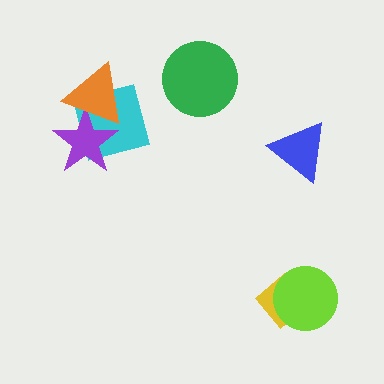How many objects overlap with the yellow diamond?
1 object overlaps with the yellow diamond.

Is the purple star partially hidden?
Yes, it is partially covered by another shape.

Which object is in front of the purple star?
The orange triangle is in front of the purple star.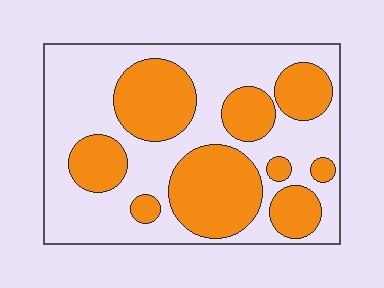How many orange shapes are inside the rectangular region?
9.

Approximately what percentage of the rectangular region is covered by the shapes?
Approximately 40%.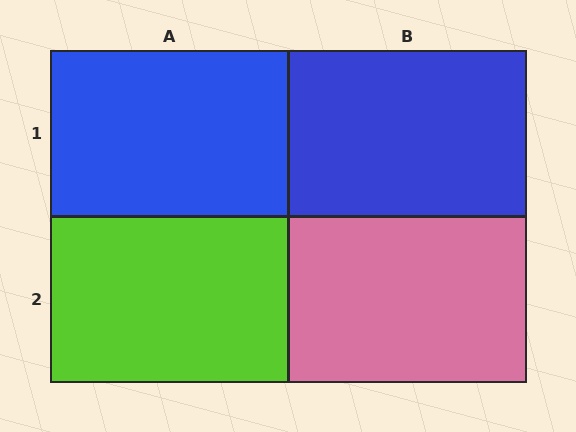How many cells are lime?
1 cell is lime.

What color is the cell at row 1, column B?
Blue.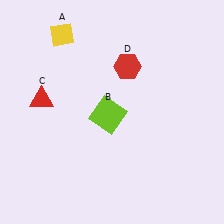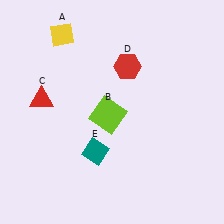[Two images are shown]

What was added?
A teal diamond (E) was added in Image 2.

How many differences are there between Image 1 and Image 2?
There is 1 difference between the two images.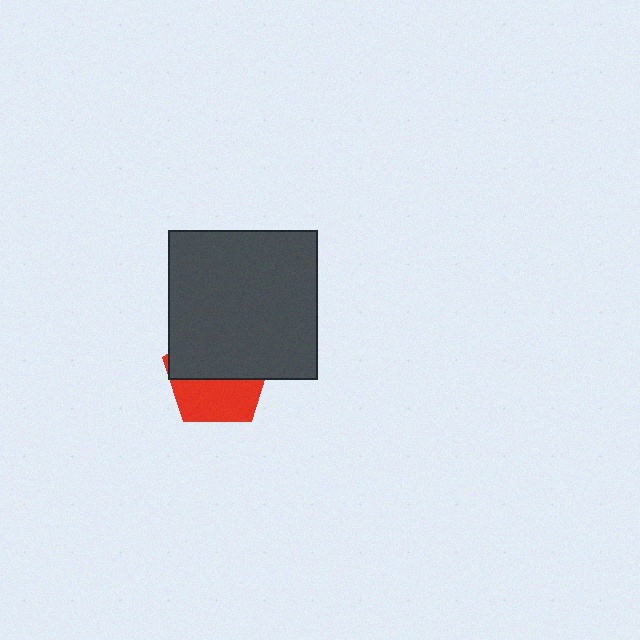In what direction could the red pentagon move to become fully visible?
The red pentagon could move down. That would shift it out from behind the dark gray square entirely.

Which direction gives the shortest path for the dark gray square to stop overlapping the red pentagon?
Moving up gives the shortest separation.